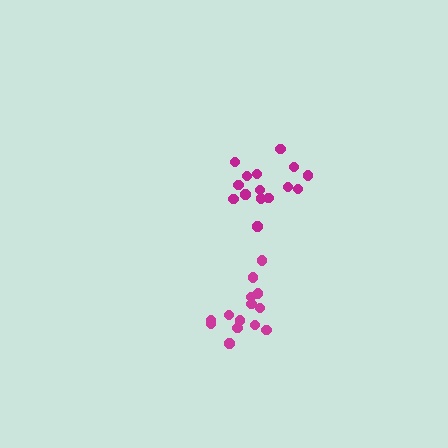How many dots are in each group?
Group 1: 14 dots, Group 2: 15 dots (29 total).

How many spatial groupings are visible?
There are 2 spatial groupings.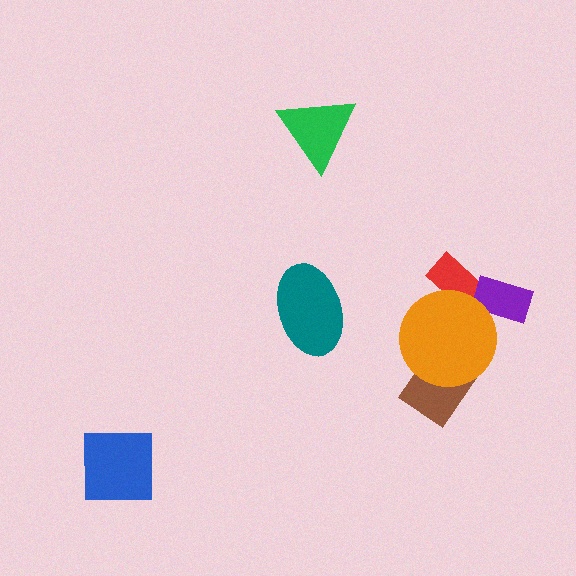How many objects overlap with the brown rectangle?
1 object overlaps with the brown rectangle.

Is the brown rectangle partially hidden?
Yes, it is partially covered by another shape.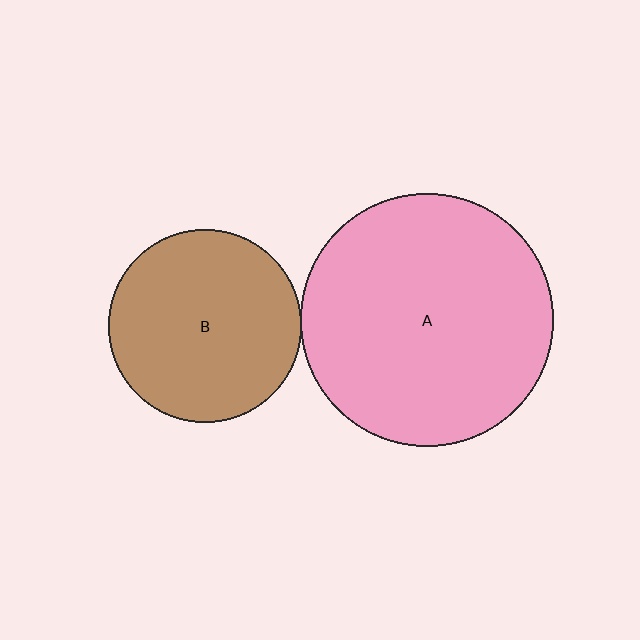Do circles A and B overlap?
Yes.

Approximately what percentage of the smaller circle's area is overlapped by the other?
Approximately 5%.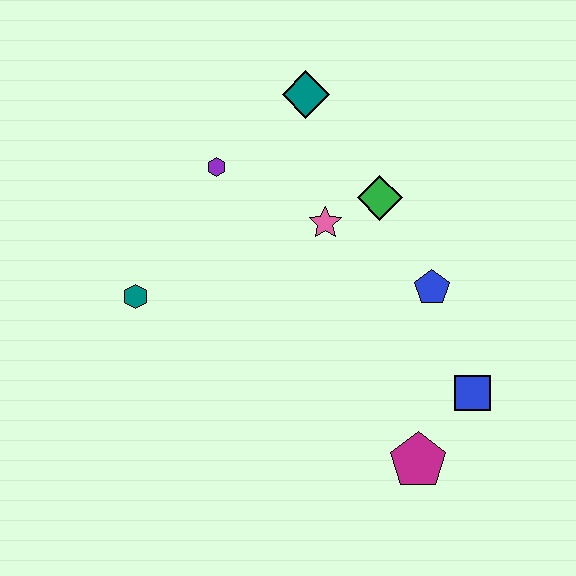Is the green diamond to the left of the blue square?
Yes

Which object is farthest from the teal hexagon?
The blue square is farthest from the teal hexagon.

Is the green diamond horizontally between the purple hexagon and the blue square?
Yes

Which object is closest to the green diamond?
The pink star is closest to the green diamond.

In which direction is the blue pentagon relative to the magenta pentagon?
The blue pentagon is above the magenta pentagon.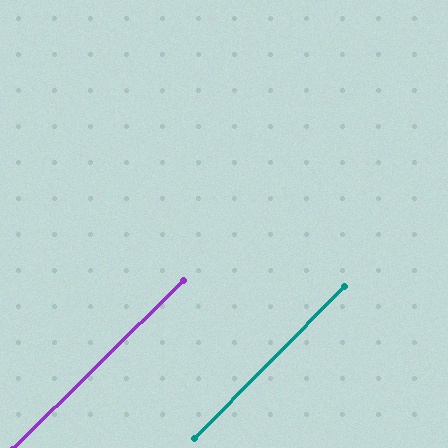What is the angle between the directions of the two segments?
Approximately 1 degree.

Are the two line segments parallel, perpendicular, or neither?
Parallel — their directions differ by only 0.6°.